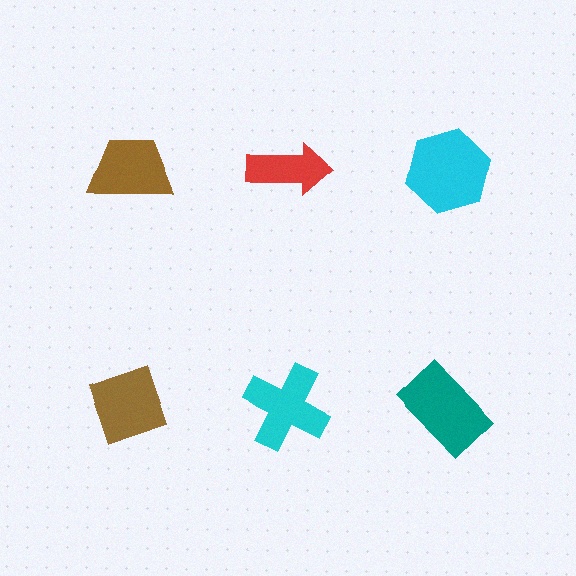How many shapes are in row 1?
3 shapes.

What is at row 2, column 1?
A brown diamond.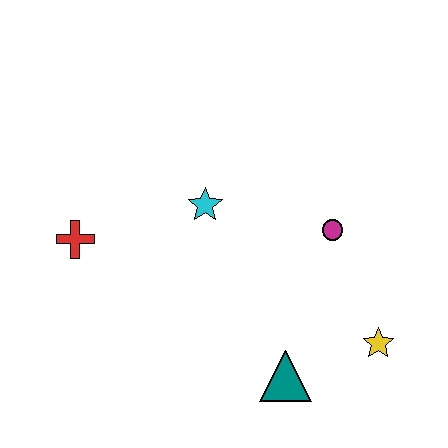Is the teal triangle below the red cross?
Yes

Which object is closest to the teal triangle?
The yellow star is closest to the teal triangle.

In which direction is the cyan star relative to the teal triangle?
The cyan star is above the teal triangle.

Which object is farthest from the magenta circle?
The red cross is farthest from the magenta circle.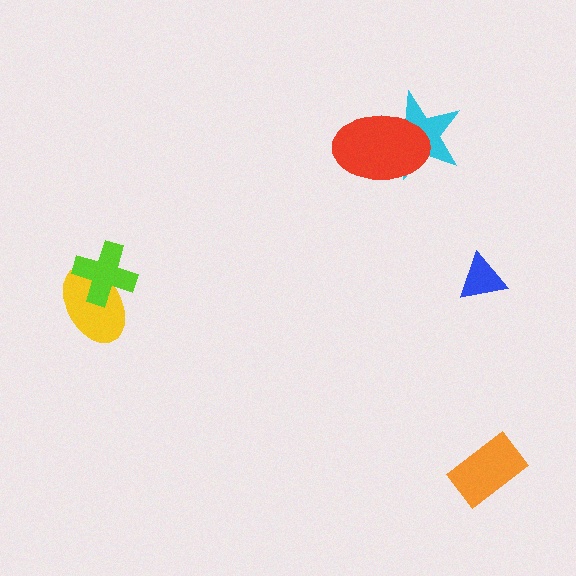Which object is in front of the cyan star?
The red ellipse is in front of the cyan star.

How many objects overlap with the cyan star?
1 object overlaps with the cyan star.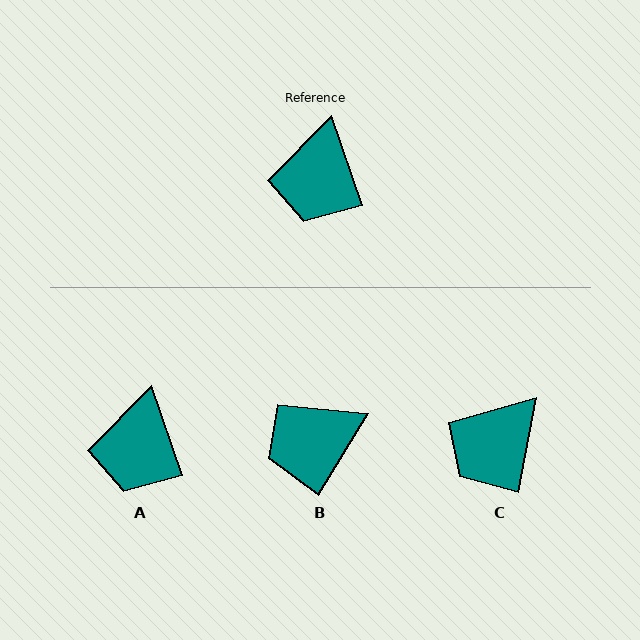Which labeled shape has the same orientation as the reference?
A.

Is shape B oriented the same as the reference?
No, it is off by about 51 degrees.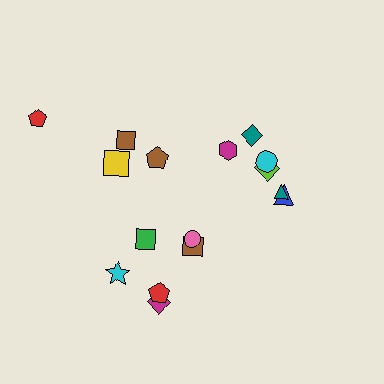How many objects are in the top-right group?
There are 6 objects.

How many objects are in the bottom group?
There are 6 objects.